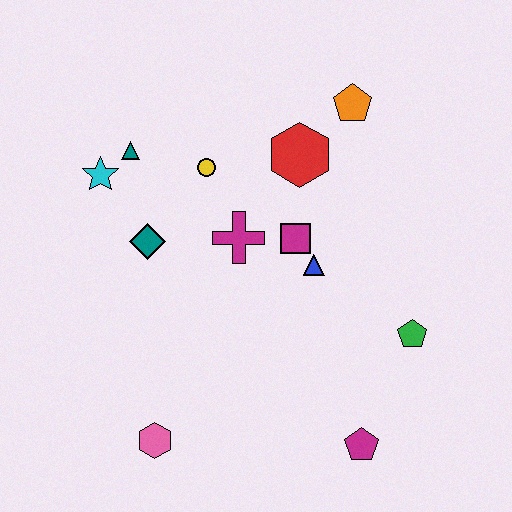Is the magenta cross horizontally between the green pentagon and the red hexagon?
No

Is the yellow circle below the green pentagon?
No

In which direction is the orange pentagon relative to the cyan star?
The orange pentagon is to the right of the cyan star.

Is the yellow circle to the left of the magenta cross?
Yes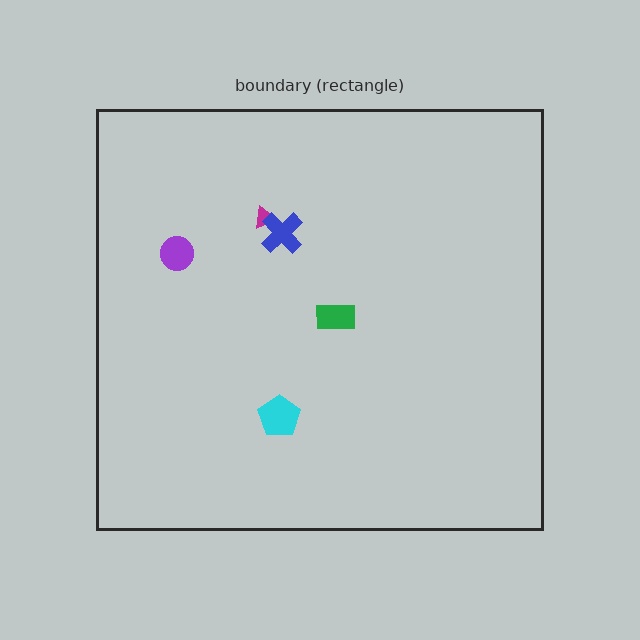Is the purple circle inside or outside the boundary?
Inside.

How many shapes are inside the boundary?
5 inside, 0 outside.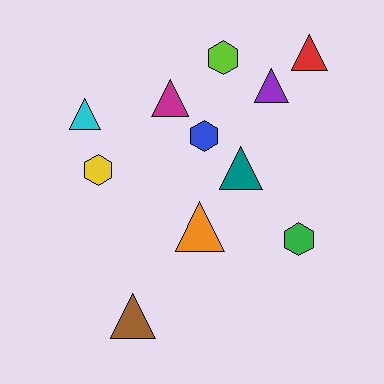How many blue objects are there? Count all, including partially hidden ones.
There is 1 blue object.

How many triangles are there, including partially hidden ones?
There are 7 triangles.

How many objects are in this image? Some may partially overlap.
There are 11 objects.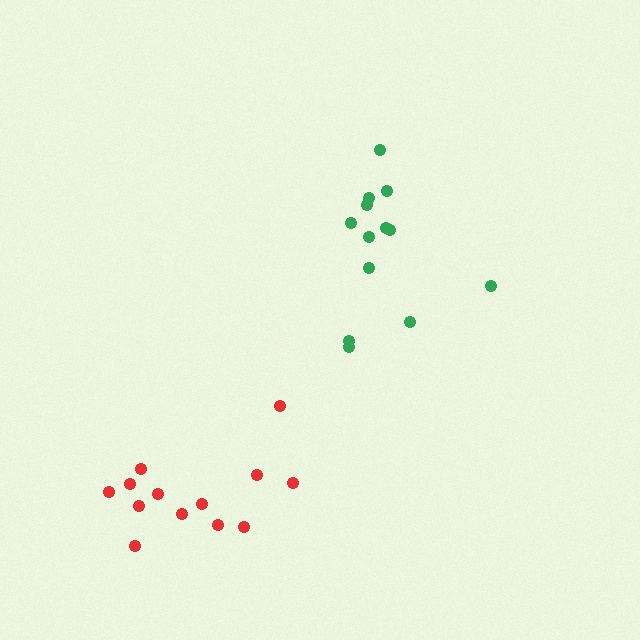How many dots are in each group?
Group 1: 13 dots, Group 2: 14 dots (27 total).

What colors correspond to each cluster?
The clusters are colored: green, red.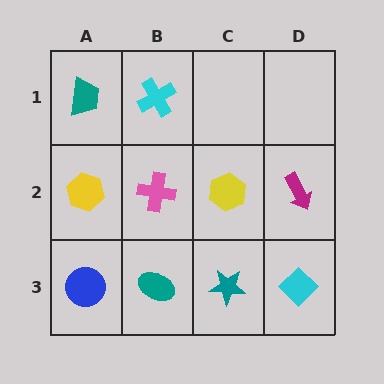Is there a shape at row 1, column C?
No, that cell is empty.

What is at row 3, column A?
A blue circle.